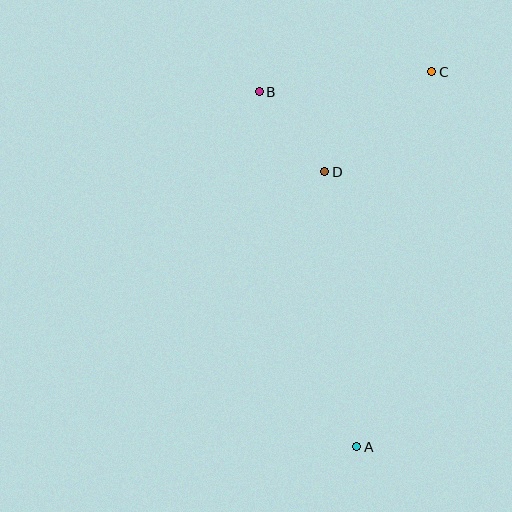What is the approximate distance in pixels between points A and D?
The distance between A and D is approximately 277 pixels.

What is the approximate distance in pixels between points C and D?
The distance between C and D is approximately 146 pixels.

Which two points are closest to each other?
Points B and D are closest to each other.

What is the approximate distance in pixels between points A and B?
The distance between A and B is approximately 368 pixels.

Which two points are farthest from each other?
Points A and C are farthest from each other.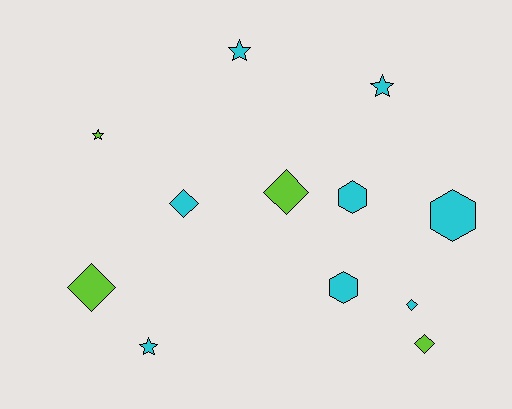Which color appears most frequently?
Cyan, with 8 objects.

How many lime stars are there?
There is 1 lime star.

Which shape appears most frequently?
Diamond, with 5 objects.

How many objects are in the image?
There are 12 objects.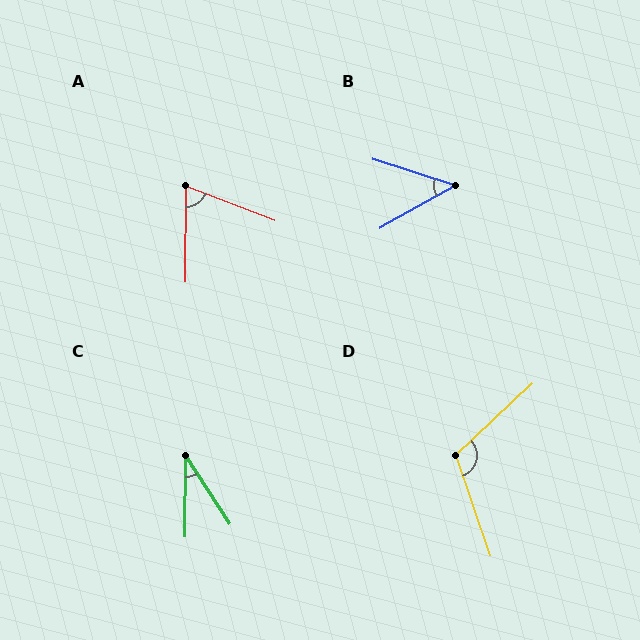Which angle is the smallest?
C, at approximately 33 degrees.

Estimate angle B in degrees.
Approximately 47 degrees.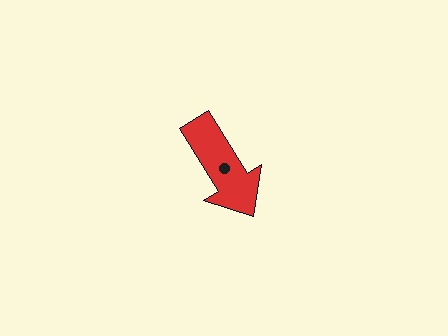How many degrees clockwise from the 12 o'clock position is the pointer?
Approximately 149 degrees.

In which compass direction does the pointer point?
Southeast.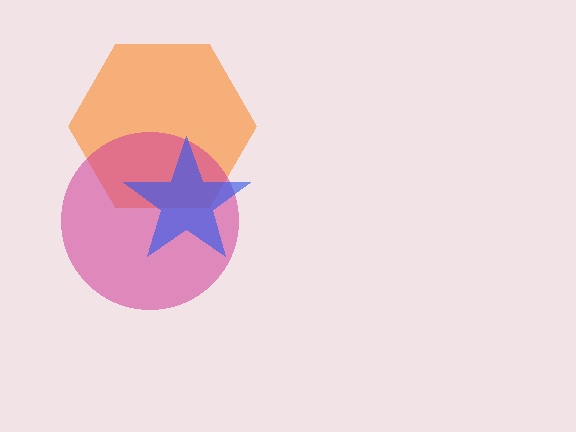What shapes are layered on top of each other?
The layered shapes are: an orange hexagon, a magenta circle, a blue star.